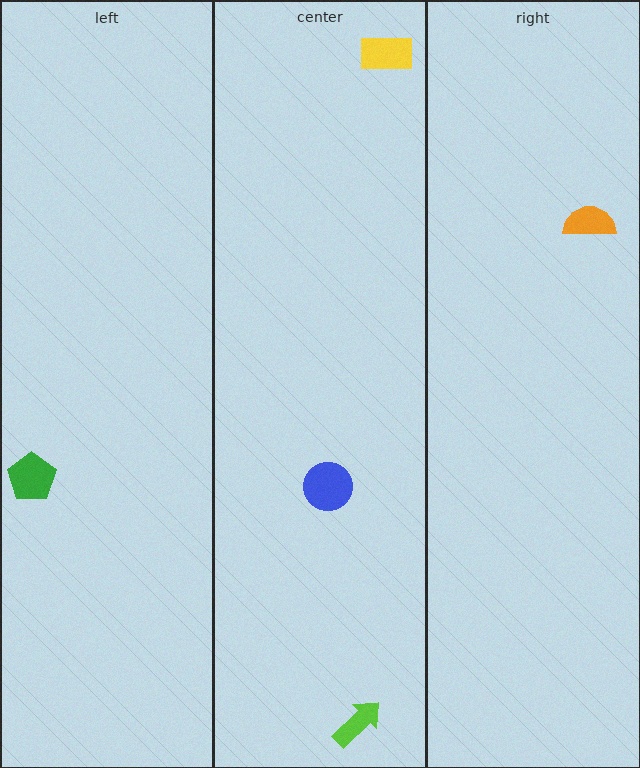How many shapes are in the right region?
1.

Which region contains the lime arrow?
The center region.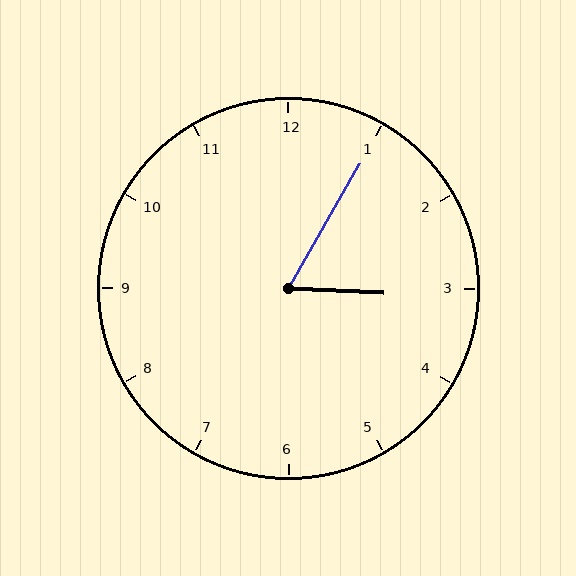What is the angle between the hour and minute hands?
Approximately 62 degrees.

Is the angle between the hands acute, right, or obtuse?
It is acute.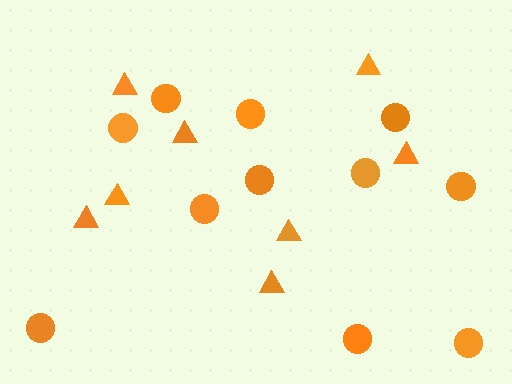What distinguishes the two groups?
There are 2 groups: one group of circles (11) and one group of triangles (8).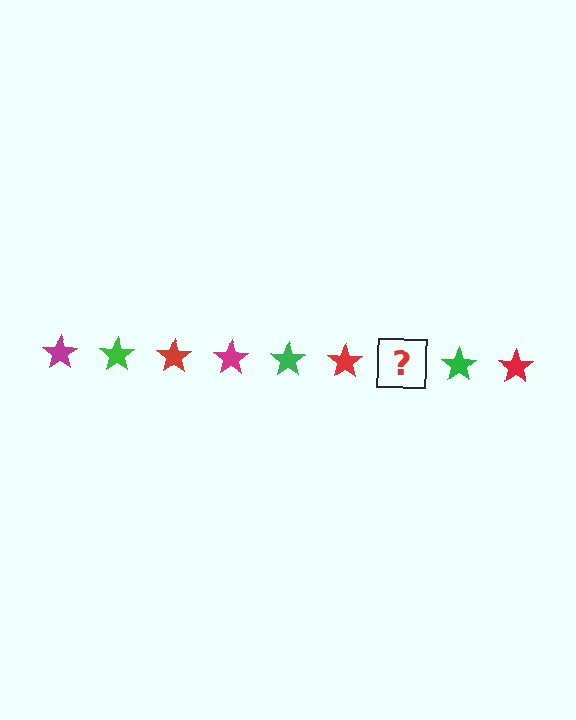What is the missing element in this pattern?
The missing element is a magenta star.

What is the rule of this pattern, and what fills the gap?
The rule is that the pattern cycles through magenta, green, red stars. The gap should be filled with a magenta star.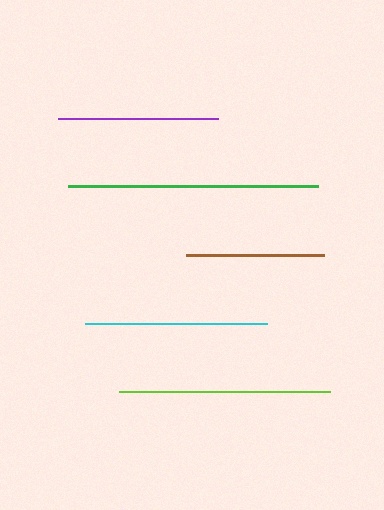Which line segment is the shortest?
The brown line is the shortest at approximately 138 pixels.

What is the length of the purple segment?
The purple segment is approximately 160 pixels long.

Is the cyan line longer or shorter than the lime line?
The lime line is longer than the cyan line.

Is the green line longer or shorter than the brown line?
The green line is longer than the brown line.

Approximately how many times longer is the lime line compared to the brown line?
The lime line is approximately 1.5 times the length of the brown line.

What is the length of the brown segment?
The brown segment is approximately 138 pixels long.